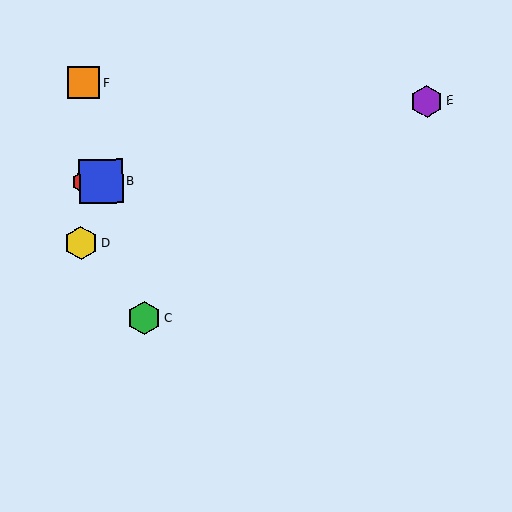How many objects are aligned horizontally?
2 objects (A, B) are aligned horizontally.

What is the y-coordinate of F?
Object F is at y≈83.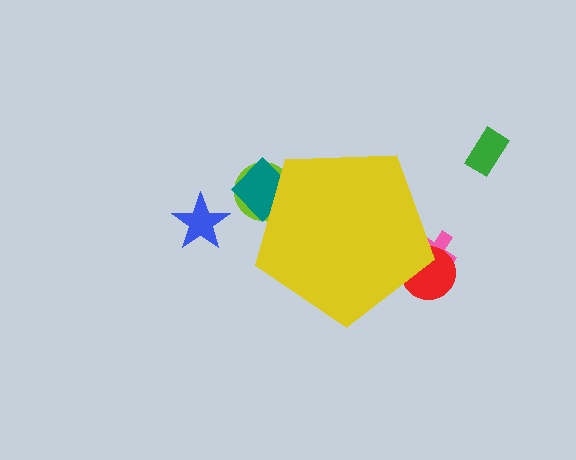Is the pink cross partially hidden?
Yes, the pink cross is partially hidden behind the yellow pentagon.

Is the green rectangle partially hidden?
No, the green rectangle is fully visible.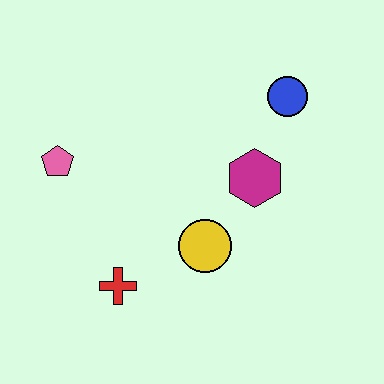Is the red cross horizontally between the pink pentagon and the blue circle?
Yes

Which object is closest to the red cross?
The yellow circle is closest to the red cross.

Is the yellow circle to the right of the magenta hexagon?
No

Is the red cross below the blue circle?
Yes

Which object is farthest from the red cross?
The blue circle is farthest from the red cross.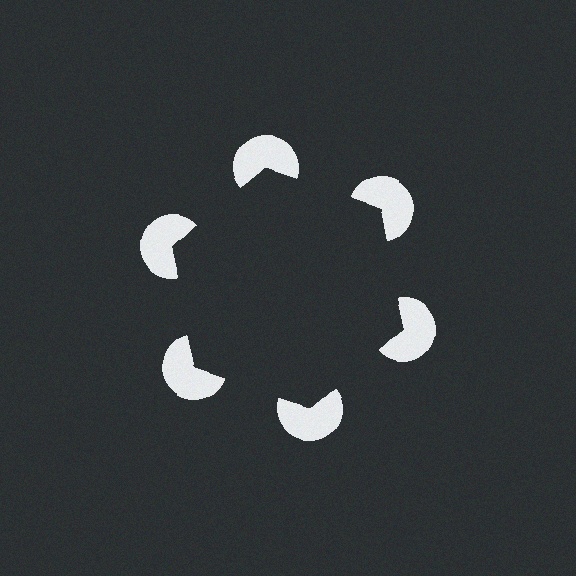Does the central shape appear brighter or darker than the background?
It typically appears slightly darker than the background, even though no actual brightness change is drawn.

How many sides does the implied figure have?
6 sides.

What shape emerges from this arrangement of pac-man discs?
An illusory hexagon — its edges are inferred from the aligned wedge cuts in the pac-man discs, not physically drawn.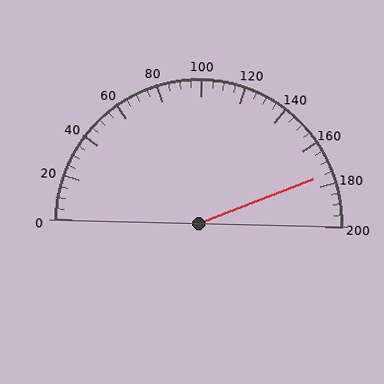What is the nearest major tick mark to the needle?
The nearest major tick mark is 180.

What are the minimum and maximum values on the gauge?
The gauge ranges from 0 to 200.